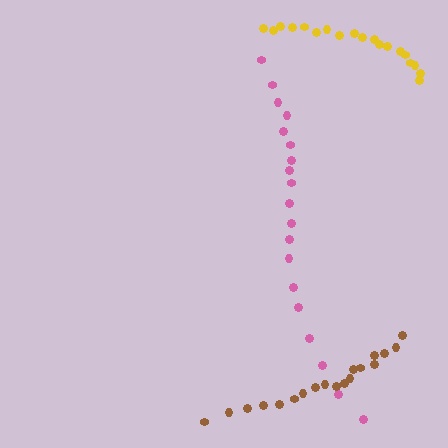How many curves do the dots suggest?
There are 3 distinct paths.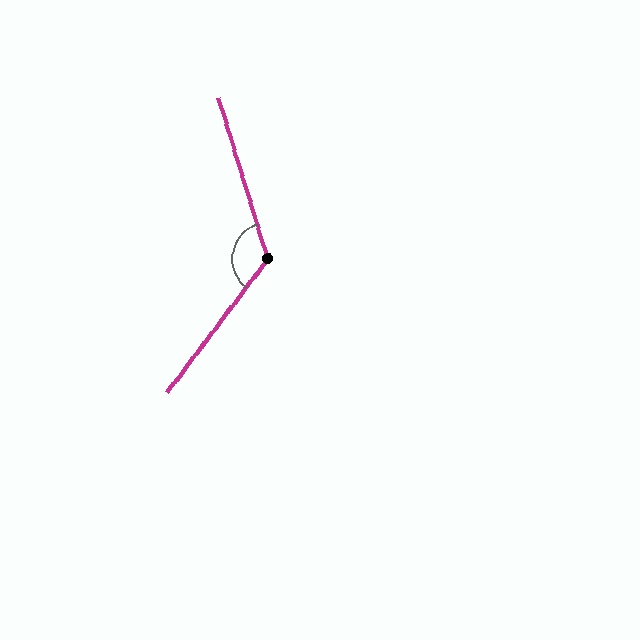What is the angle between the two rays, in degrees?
Approximately 126 degrees.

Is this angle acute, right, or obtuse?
It is obtuse.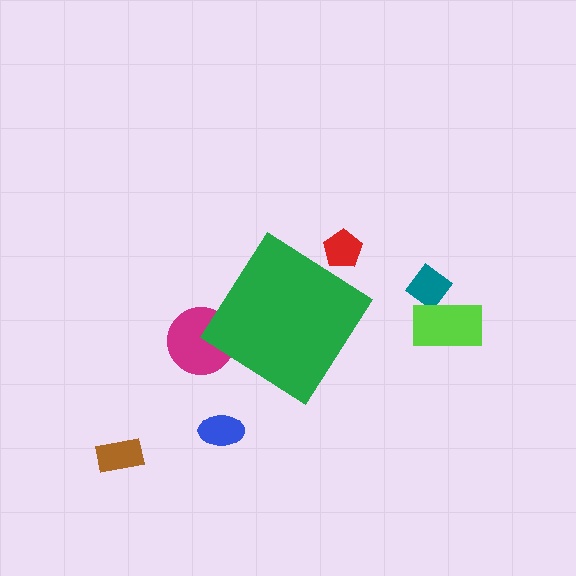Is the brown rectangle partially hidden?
No, the brown rectangle is fully visible.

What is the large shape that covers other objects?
A green diamond.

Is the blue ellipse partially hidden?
No, the blue ellipse is fully visible.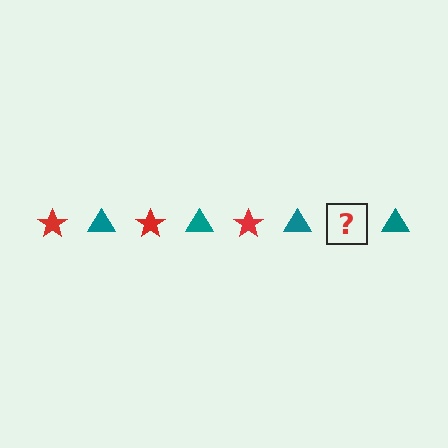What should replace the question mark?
The question mark should be replaced with a red star.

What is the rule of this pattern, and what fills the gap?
The rule is that the pattern alternates between red star and teal triangle. The gap should be filled with a red star.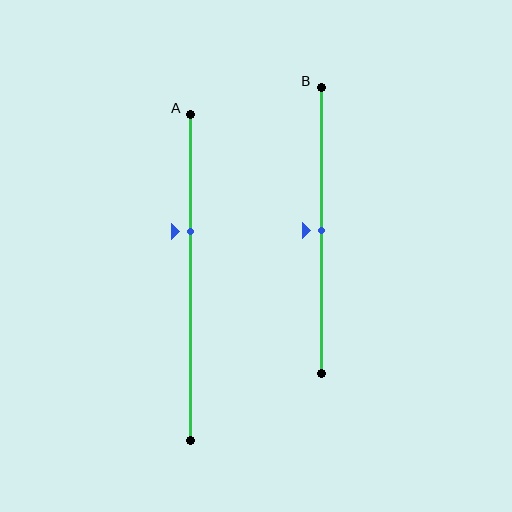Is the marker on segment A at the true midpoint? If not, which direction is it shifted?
No, the marker on segment A is shifted upward by about 14% of the segment length.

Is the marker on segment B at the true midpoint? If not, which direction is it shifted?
Yes, the marker on segment B is at the true midpoint.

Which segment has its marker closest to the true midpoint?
Segment B has its marker closest to the true midpoint.